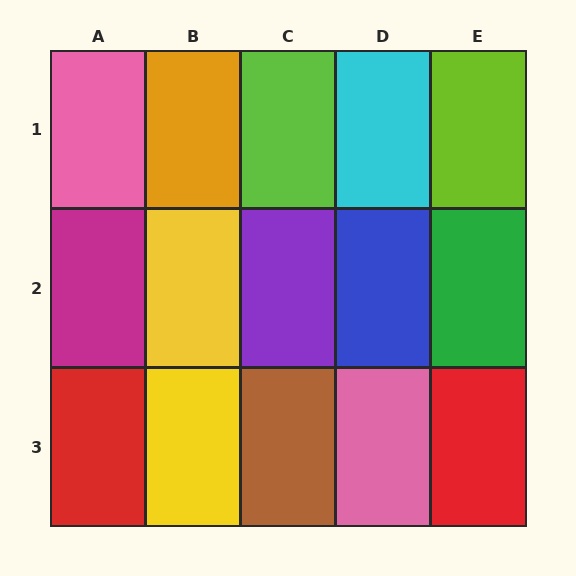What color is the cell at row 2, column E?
Green.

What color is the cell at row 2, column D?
Blue.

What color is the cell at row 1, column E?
Lime.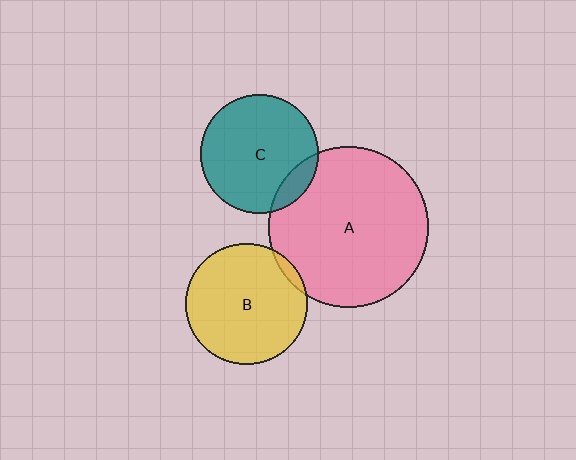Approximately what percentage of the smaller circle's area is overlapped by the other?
Approximately 5%.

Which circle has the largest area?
Circle A (pink).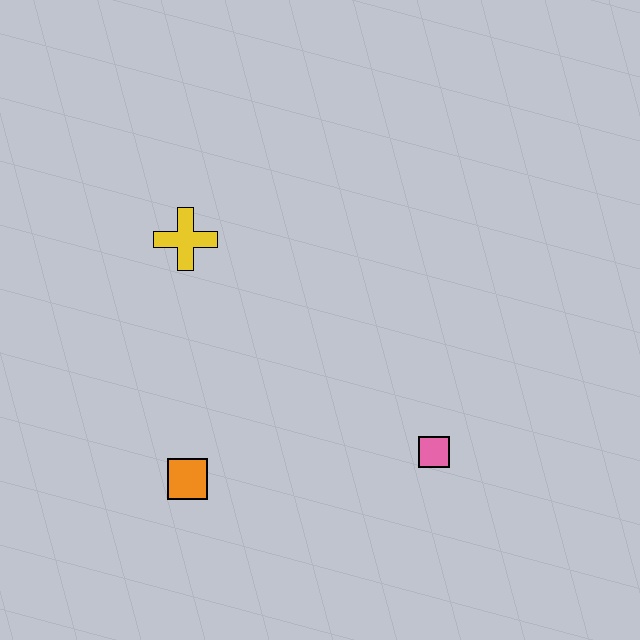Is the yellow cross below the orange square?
No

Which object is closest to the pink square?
The orange square is closest to the pink square.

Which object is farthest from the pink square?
The yellow cross is farthest from the pink square.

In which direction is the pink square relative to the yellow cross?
The pink square is to the right of the yellow cross.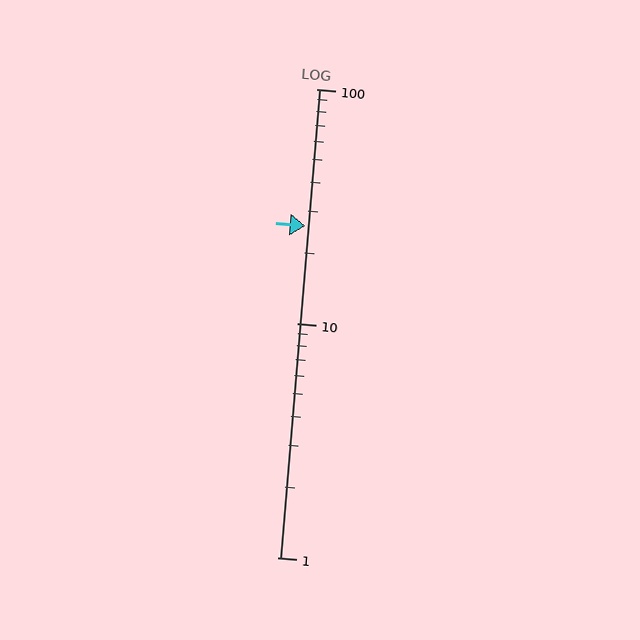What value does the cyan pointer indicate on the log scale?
The pointer indicates approximately 26.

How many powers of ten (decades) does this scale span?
The scale spans 2 decades, from 1 to 100.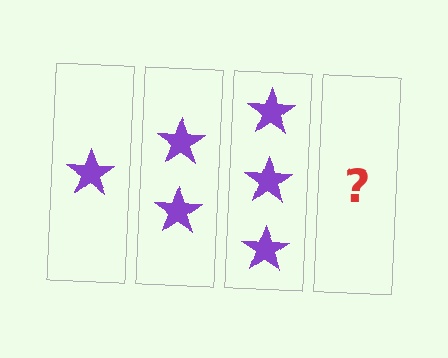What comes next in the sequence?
The next element should be 4 stars.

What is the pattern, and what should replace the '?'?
The pattern is that each step adds one more star. The '?' should be 4 stars.